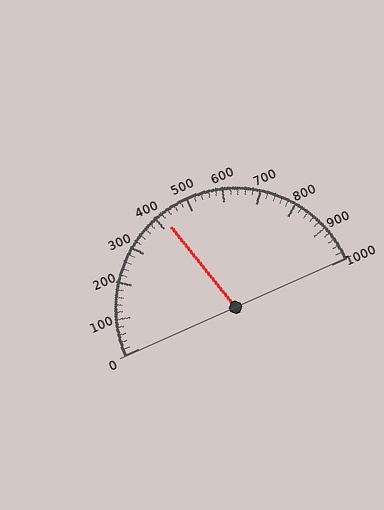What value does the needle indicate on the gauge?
The needle indicates approximately 420.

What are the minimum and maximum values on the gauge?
The gauge ranges from 0 to 1000.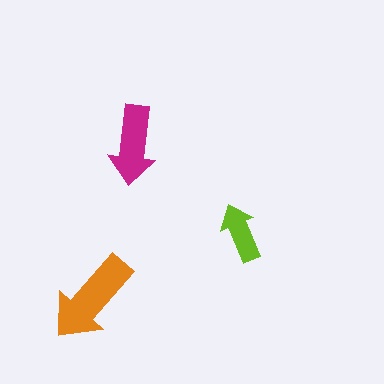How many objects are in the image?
There are 3 objects in the image.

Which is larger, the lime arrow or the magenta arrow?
The magenta one.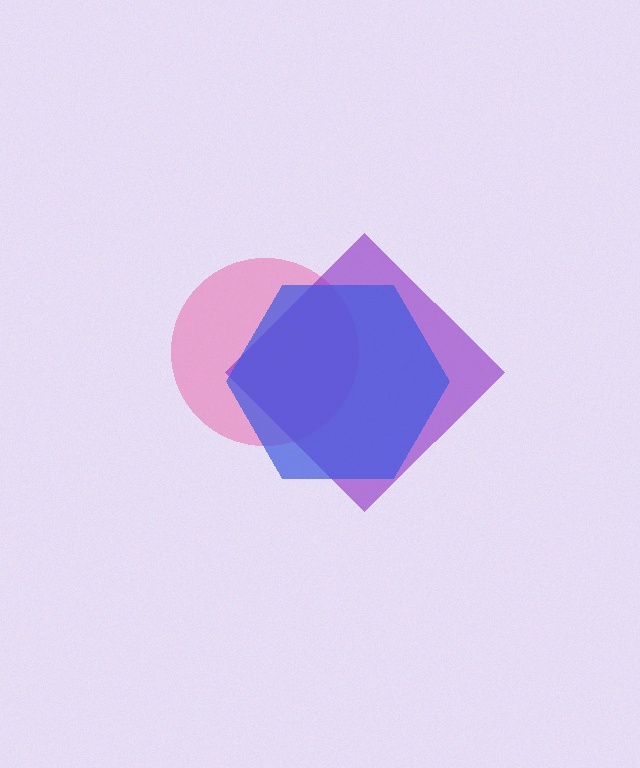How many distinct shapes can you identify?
There are 3 distinct shapes: a pink circle, a purple diamond, a blue hexagon.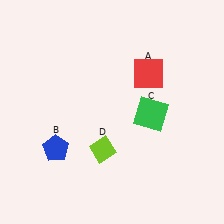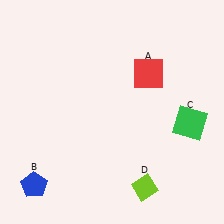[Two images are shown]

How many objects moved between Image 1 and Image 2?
3 objects moved between the two images.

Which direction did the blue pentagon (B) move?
The blue pentagon (B) moved down.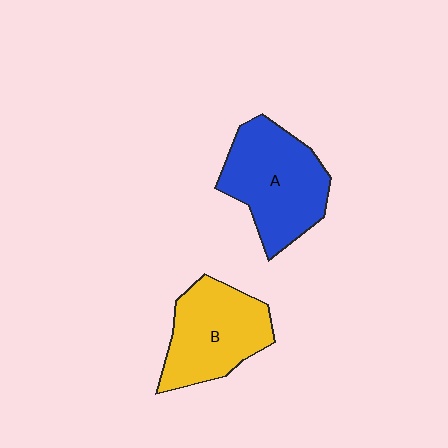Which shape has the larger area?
Shape A (blue).